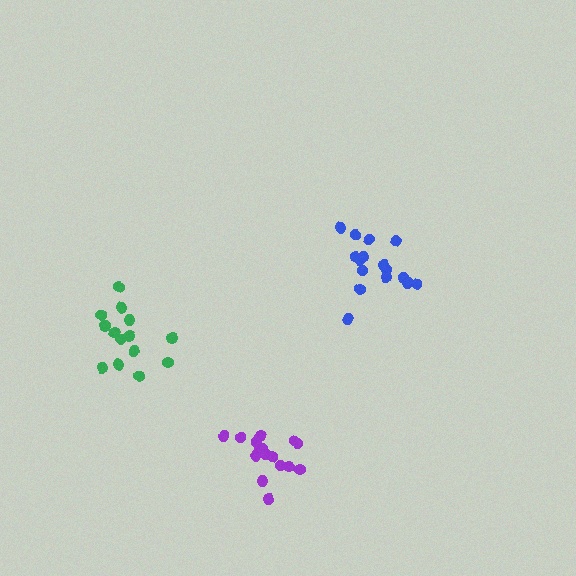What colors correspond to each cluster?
The clusters are colored: purple, green, blue.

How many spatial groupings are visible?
There are 3 spatial groupings.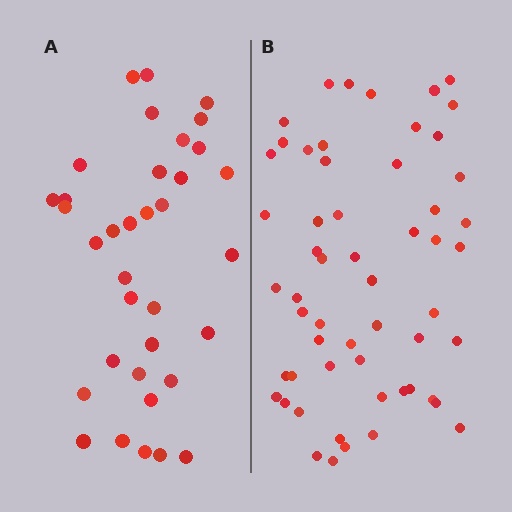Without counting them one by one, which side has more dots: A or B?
Region B (the right region) has more dots.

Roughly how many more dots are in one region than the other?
Region B has approximately 20 more dots than region A.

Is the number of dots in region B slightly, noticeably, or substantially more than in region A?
Region B has substantially more. The ratio is roughly 1.6 to 1.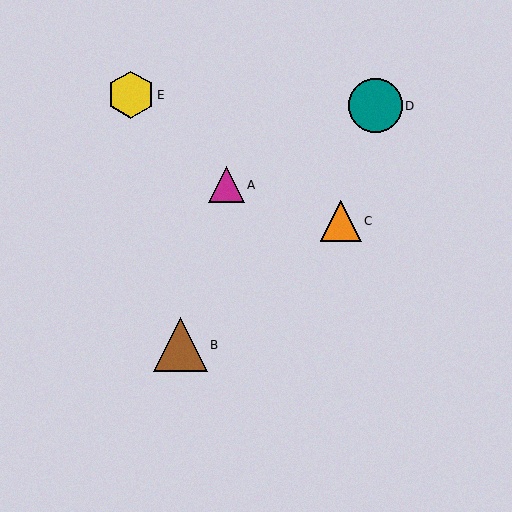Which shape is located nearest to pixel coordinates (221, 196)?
The magenta triangle (labeled A) at (226, 185) is nearest to that location.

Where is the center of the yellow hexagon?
The center of the yellow hexagon is at (131, 95).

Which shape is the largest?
The teal circle (labeled D) is the largest.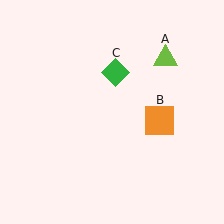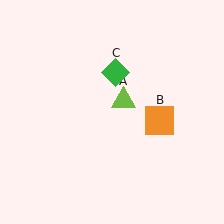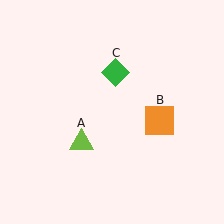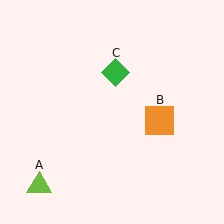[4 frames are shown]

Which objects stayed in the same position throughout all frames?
Orange square (object B) and green diamond (object C) remained stationary.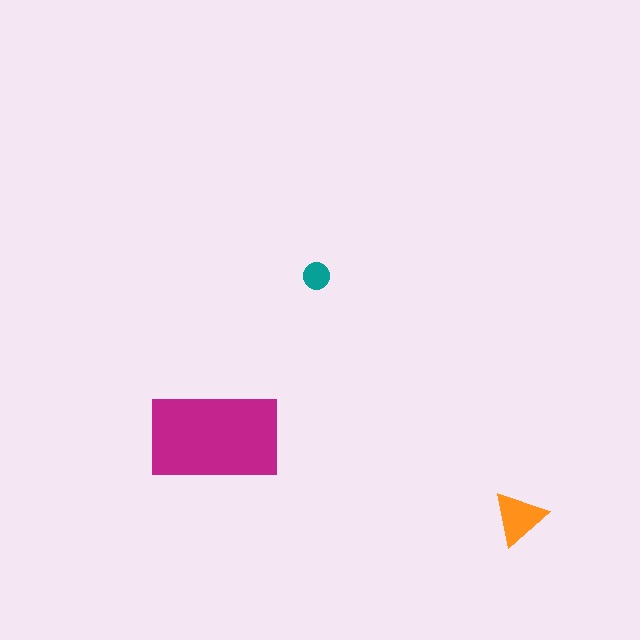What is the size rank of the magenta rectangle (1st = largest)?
1st.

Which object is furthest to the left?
The magenta rectangle is leftmost.